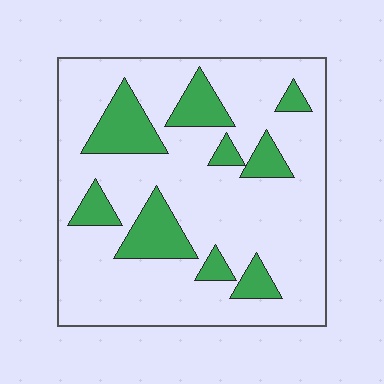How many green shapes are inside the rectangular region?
9.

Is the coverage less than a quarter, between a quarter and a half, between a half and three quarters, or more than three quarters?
Less than a quarter.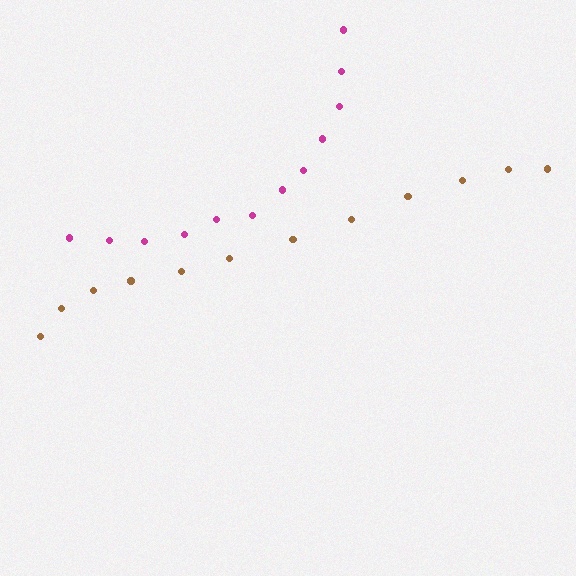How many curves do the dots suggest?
There are 2 distinct paths.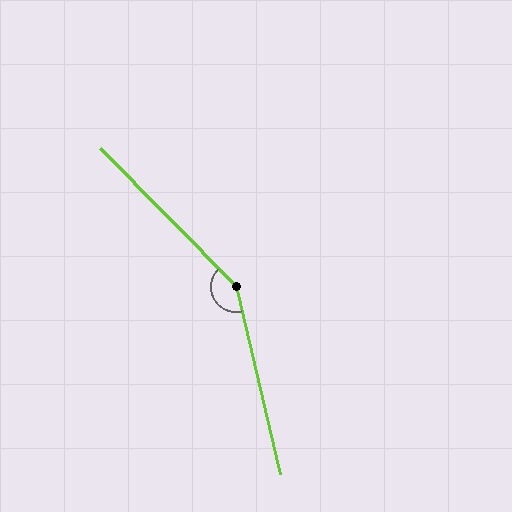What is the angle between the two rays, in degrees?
Approximately 149 degrees.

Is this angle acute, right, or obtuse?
It is obtuse.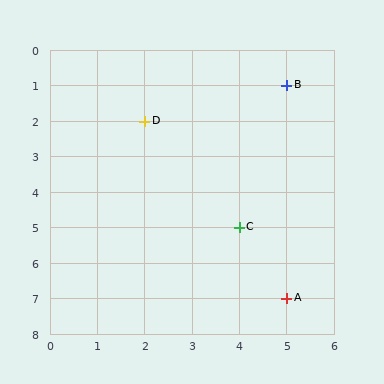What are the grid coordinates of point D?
Point D is at grid coordinates (2, 2).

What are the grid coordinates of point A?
Point A is at grid coordinates (5, 7).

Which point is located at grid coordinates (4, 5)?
Point C is at (4, 5).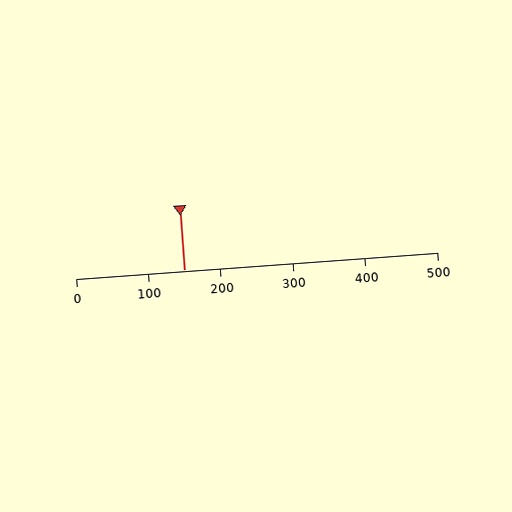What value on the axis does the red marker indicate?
The marker indicates approximately 150.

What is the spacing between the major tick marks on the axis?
The major ticks are spaced 100 apart.